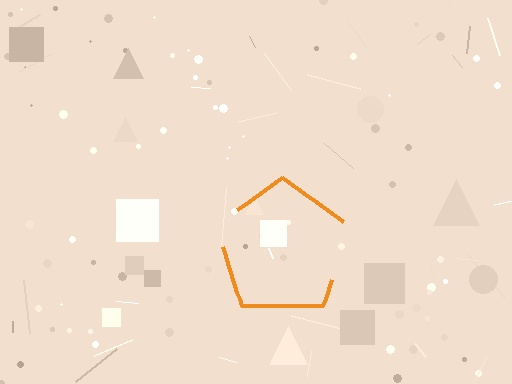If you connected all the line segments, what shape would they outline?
They would outline a pentagon.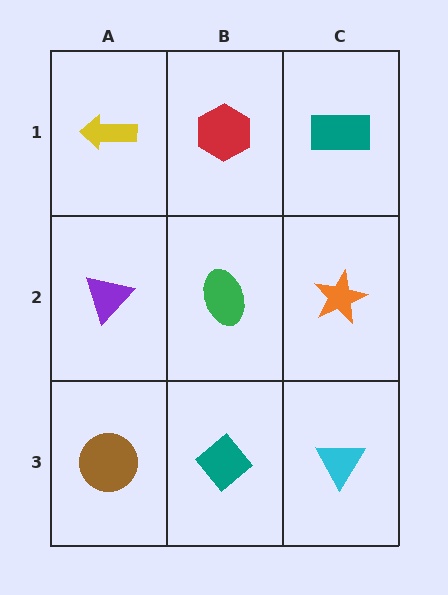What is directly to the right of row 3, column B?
A cyan triangle.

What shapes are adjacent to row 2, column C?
A teal rectangle (row 1, column C), a cyan triangle (row 3, column C), a green ellipse (row 2, column B).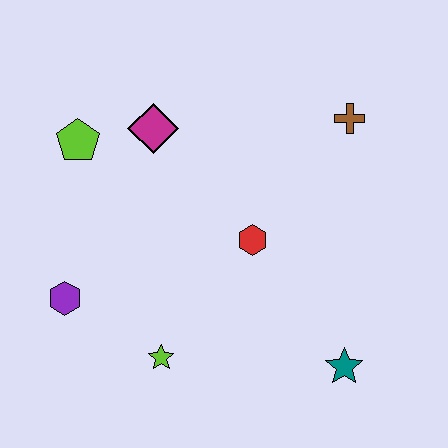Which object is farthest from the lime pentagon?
The teal star is farthest from the lime pentagon.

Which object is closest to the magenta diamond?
The lime pentagon is closest to the magenta diamond.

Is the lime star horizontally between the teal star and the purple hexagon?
Yes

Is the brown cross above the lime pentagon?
Yes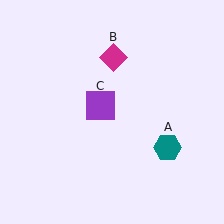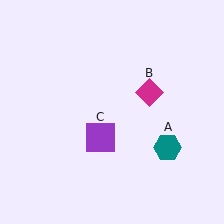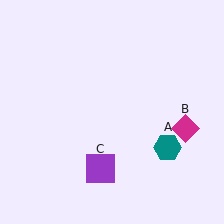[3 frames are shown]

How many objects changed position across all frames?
2 objects changed position: magenta diamond (object B), purple square (object C).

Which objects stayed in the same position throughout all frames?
Teal hexagon (object A) remained stationary.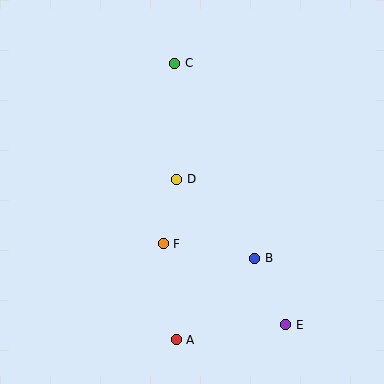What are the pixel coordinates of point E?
Point E is at (286, 325).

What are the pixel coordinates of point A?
Point A is at (176, 340).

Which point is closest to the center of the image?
Point D at (176, 179) is closest to the center.